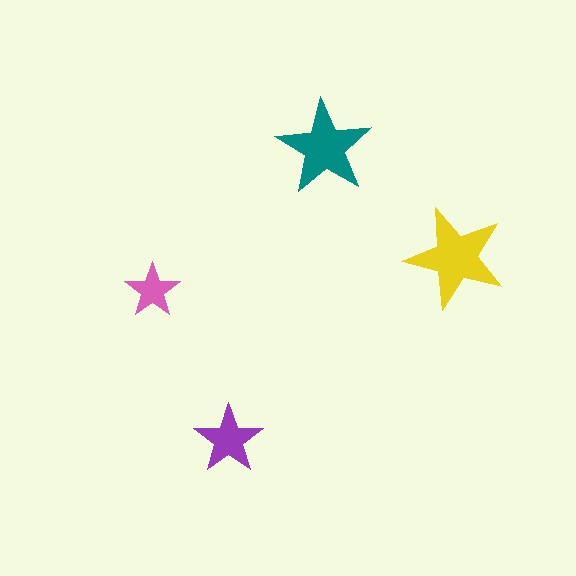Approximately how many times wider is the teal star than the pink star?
About 2 times wider.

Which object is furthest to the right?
The yellow star is rightmost.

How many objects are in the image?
There are 4 objects in the image.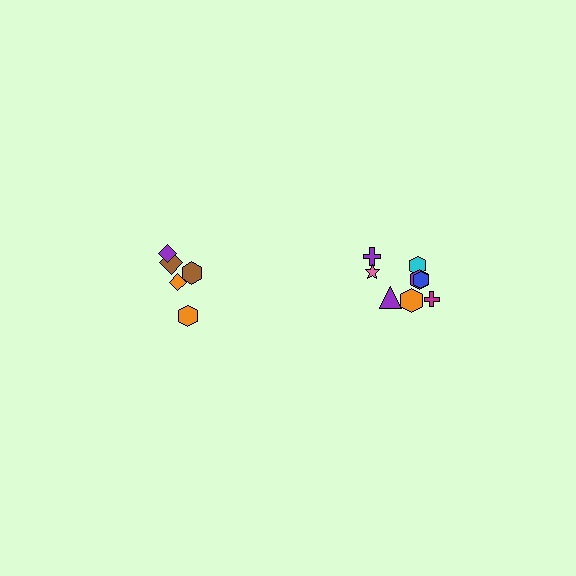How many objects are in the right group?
There are 8 objects.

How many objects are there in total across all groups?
There are 13 objects.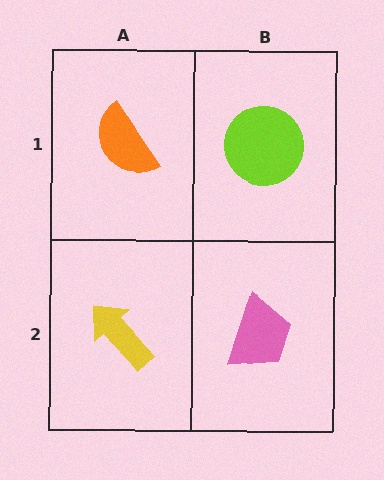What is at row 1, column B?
A lime circle.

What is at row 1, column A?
An orange semicircle.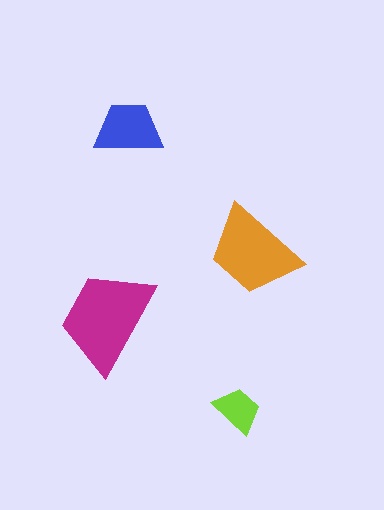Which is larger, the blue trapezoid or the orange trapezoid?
The orange one.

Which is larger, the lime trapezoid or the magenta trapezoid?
The magenta one.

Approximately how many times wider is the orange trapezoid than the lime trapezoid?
About 2 times wider.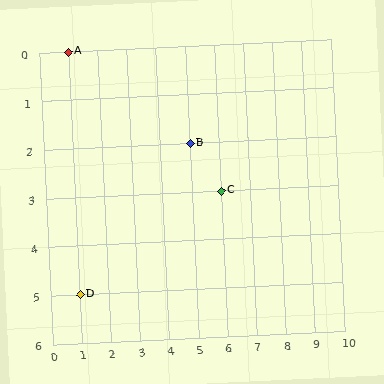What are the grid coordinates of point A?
Point A is at grid coordinates (1, 0).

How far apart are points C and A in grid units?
Points C and A are 5 columns and 3 rows apart (about 5.8 grid units diagonally).